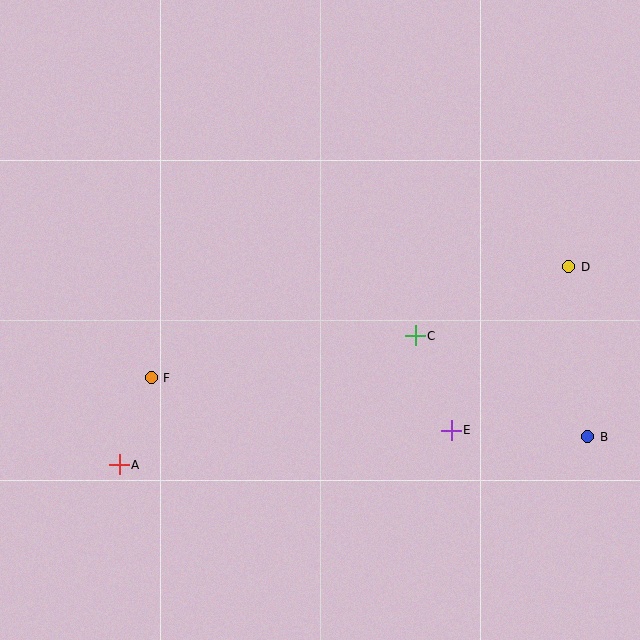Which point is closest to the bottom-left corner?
Point A is closest to the bottom-left corner.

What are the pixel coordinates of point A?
Point A is at (119, 465).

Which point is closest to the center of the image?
Point C at (415, 336) is closest to the center.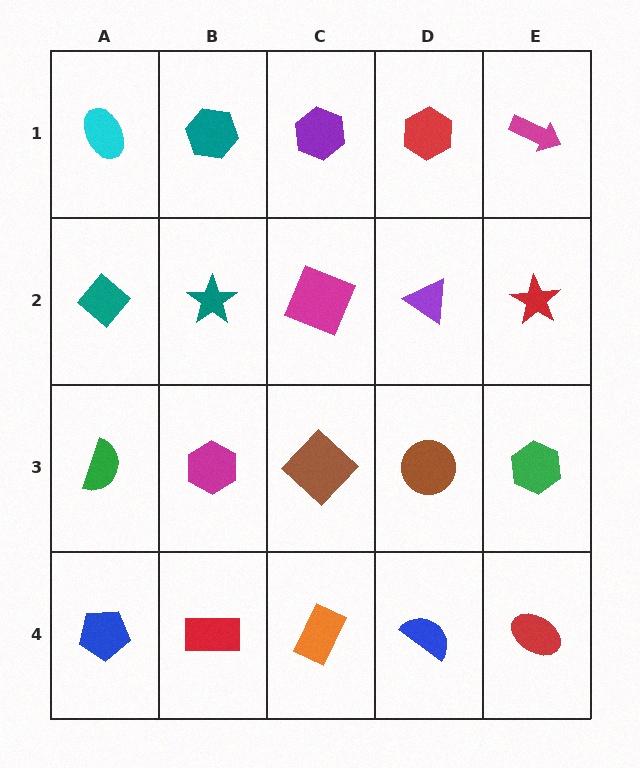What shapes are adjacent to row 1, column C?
A magenta square (row 2, column C), a teal hexagon (row 1, column B), a red hexagon (row 1, column D).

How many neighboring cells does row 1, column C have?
3.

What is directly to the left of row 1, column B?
A cyan ellipse.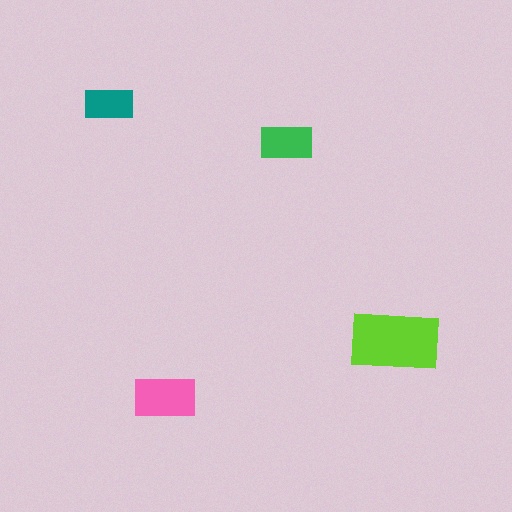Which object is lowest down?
The pink rectangle is bottommost.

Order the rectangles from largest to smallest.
the lime one, the pink one, the green one, the teal one.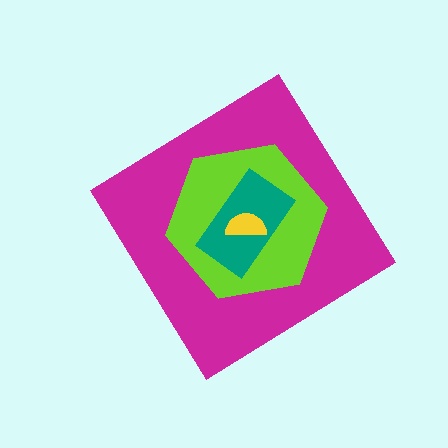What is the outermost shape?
The magenta diamond.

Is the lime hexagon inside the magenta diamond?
Yes.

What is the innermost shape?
The yellow semicircle.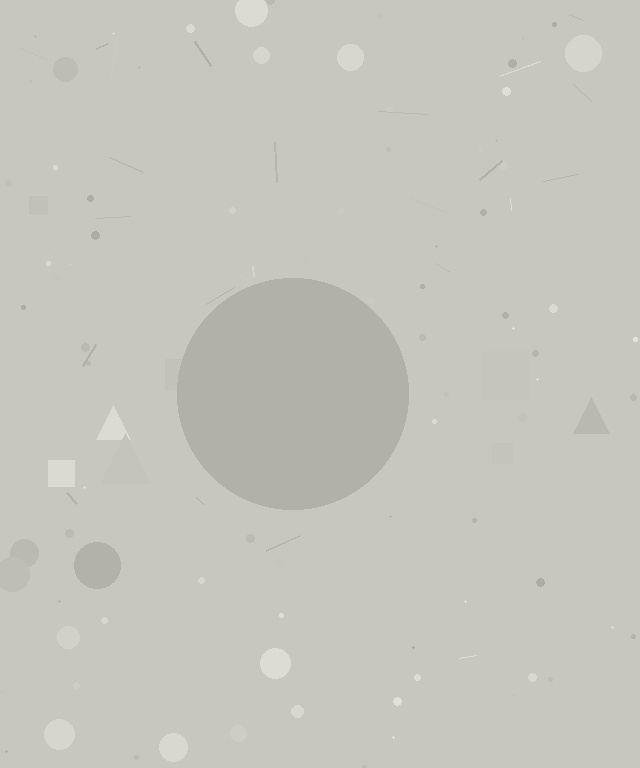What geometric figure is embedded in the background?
A circle is embedded in the background.